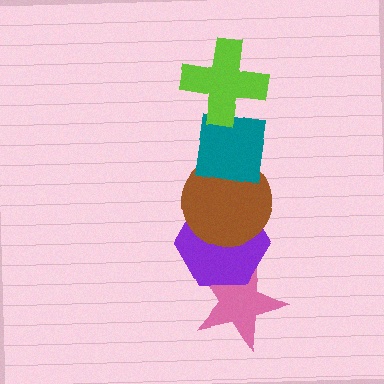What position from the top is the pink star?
The pink star is 5th from the top.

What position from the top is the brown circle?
The brown circle is 3rd from the top.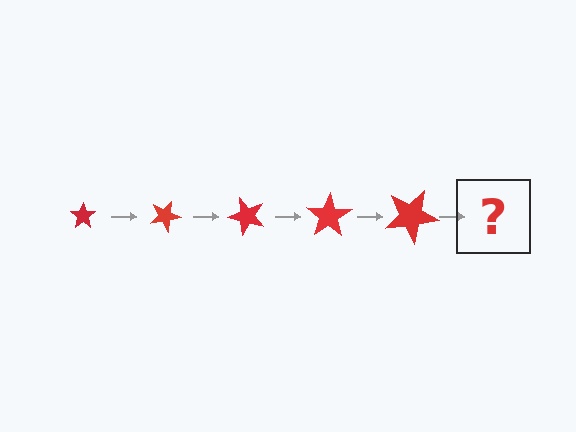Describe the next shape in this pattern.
It should be a star, larger than the previous one and rotated 125 degrees from the start.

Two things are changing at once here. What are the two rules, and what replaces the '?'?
The two rules are that the star grows larger each step and it rotates 25 degrees each step. The '?' should be a star, larger than the previous one and rotated 125 degrees from the start.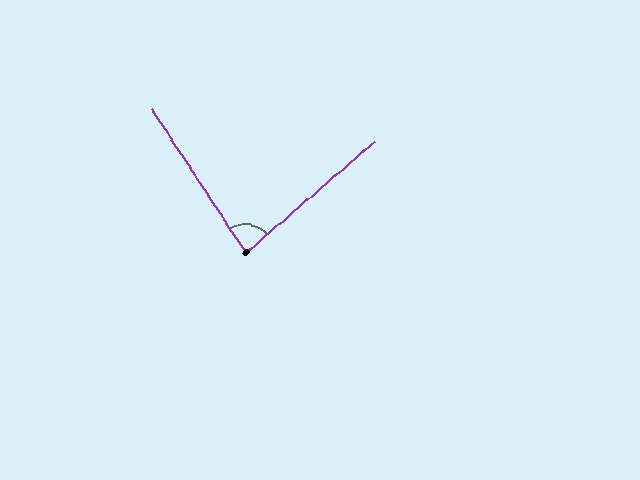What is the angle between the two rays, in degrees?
Approximately 82 degrees.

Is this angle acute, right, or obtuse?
It is acute.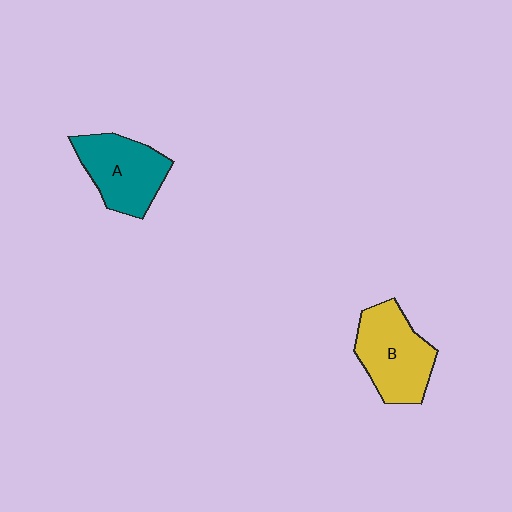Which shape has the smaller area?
Shape A (teal).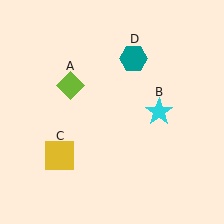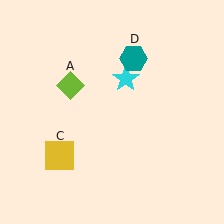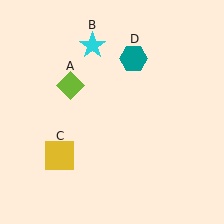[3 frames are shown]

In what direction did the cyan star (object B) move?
The cyan star (object B) moved up and to the left.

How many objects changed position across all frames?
1 object changed position: cyan star (object B).